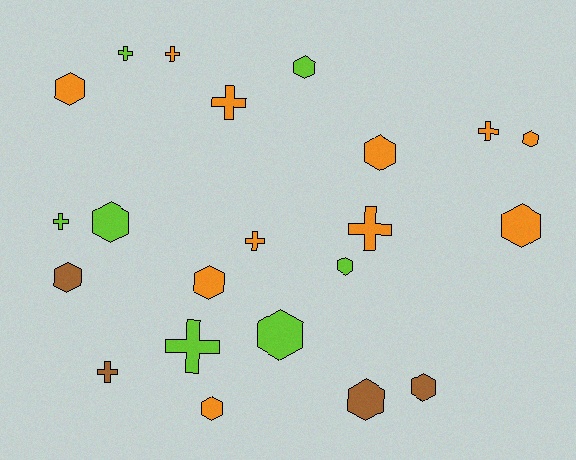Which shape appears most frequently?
Hexagon, with 13 objects.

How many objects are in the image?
There are 22 objects.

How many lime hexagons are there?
There are 4 lime hexagons.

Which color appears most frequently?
Orange, with 11 objects.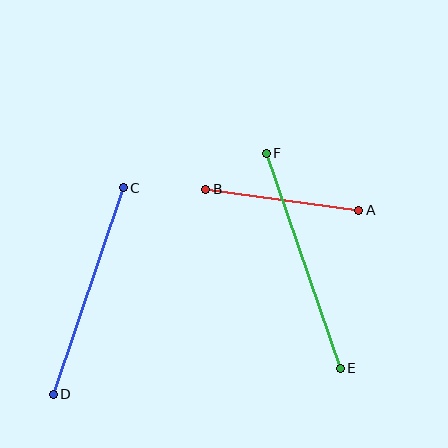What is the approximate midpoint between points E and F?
The midpoint is at approximately (303, 261) pixels.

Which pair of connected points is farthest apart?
Points E and F are farthest apart.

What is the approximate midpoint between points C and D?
The midpoint is at approximately (88, 291) pixels.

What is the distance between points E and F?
The distance is approximately 227 pixels.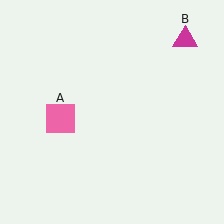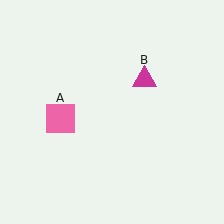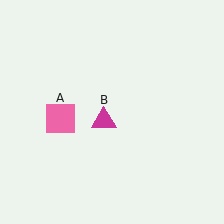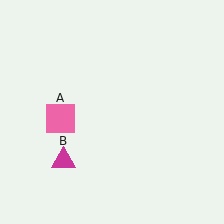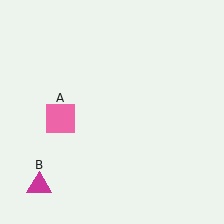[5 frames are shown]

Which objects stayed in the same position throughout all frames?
Pink square (object A) remained stationary.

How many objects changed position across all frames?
1 object changed position: magenta triangle (object B).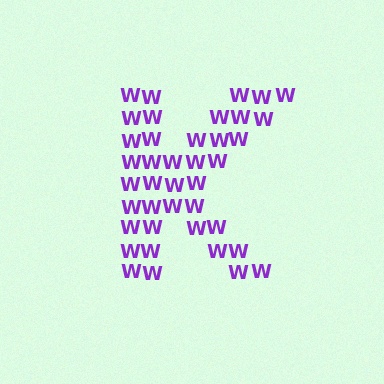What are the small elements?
The small elements are letter W's.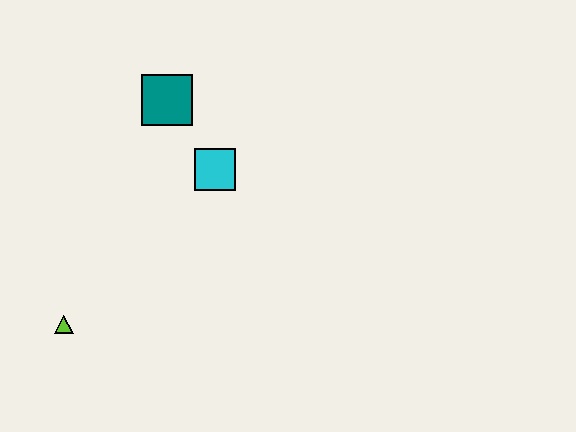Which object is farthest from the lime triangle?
The teal square is farthest from the lime triangle.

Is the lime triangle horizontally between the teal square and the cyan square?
No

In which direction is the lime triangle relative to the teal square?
The lime triangle is below the teal square.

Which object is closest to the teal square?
The cyan square is closest to the teal square.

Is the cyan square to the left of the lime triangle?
No